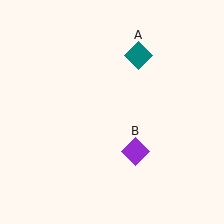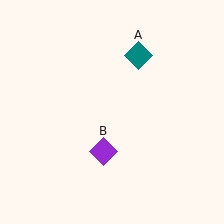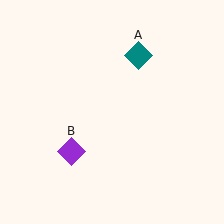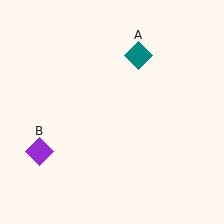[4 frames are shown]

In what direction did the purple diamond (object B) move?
The purple diamond (object B) moved left.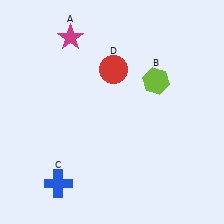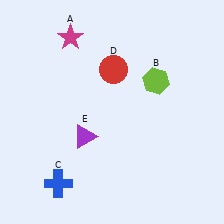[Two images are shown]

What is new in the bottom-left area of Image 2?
A purple triangle (E) was added in the bottom-left area of Image 2.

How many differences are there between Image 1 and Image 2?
There is 1 difference between the two images.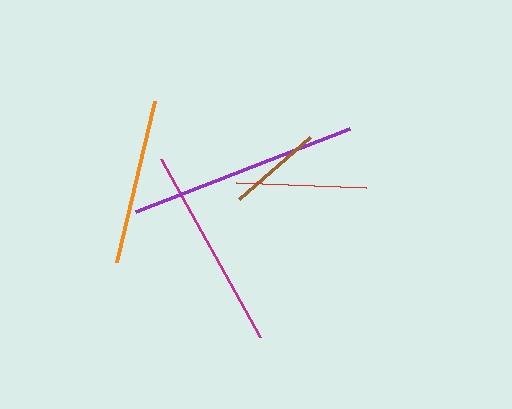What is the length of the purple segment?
The purple segment is approximately 229 pixels long.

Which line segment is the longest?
The purple line is the longest at approximately 229 pixels.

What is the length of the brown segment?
The brown segment is approximately 94 pixels long.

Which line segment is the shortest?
The brown line is the shortest at approximately 94 pixels.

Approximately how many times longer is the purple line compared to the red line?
The purple line is approximately 1.8 times the length of the red line.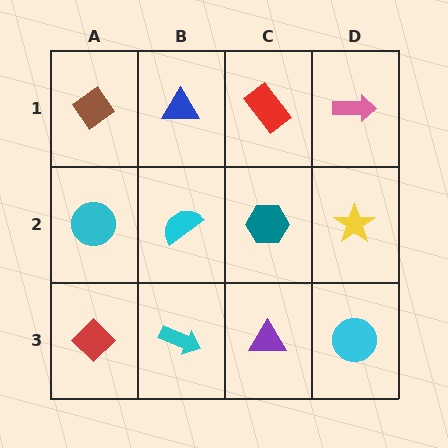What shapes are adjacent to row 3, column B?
A cyan semicircle (row 2, column B), a red diamond (row 3, column A), a purple triangle (row 3, column C).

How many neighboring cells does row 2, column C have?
4.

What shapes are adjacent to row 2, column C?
A red rectangle (row 1, column C), a purple triangle (row 3, column C), a cyan semicircle (row 2, column B), a yellow star (row 2, column D).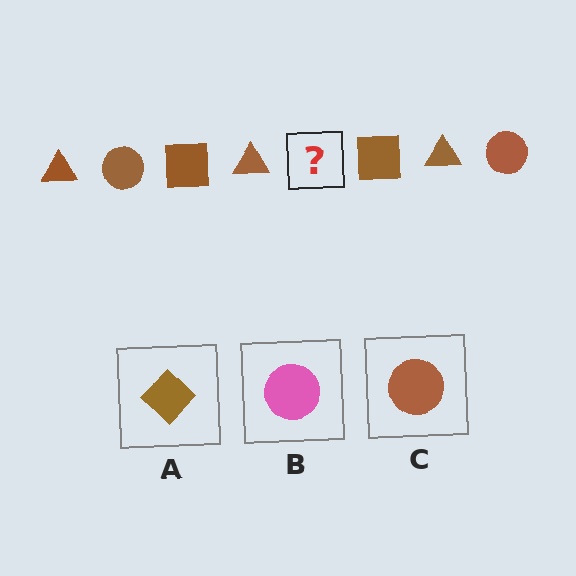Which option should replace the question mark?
Option C.